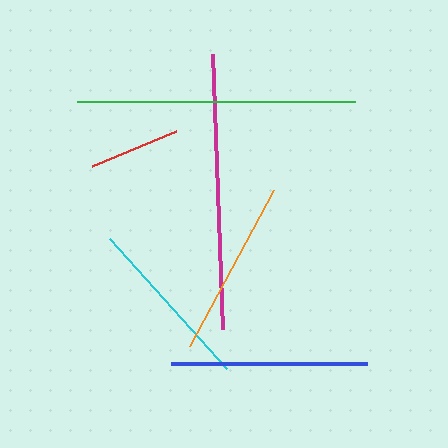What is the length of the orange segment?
The orange segment is approximately 178 pixels long.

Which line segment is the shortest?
The red line is the shortest at approximately 91 pixels.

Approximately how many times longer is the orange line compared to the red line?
The orange line is approximately 1.9 times the length of the red line.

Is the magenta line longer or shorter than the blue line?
The magenta line is longer than the blue line.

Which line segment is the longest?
The green line is the longest at approximately 278 pixels.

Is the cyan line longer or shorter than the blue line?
The blue line is longer than the cyan line.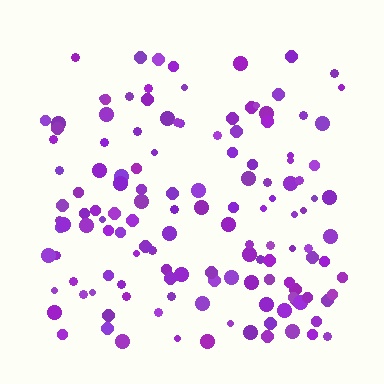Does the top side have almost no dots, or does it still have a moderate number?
Still a moderate number, just noticeably fewer than the bottom.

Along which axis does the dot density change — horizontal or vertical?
Vertical.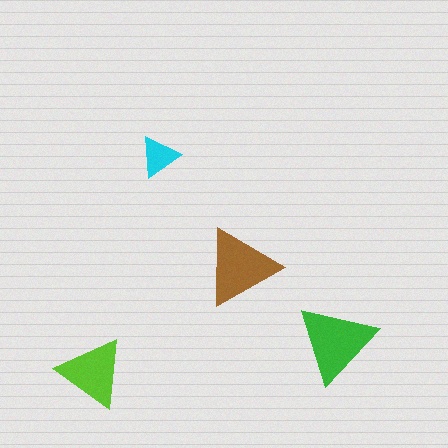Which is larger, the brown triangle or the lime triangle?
The brown one.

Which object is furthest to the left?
The lime triangle is leftmost.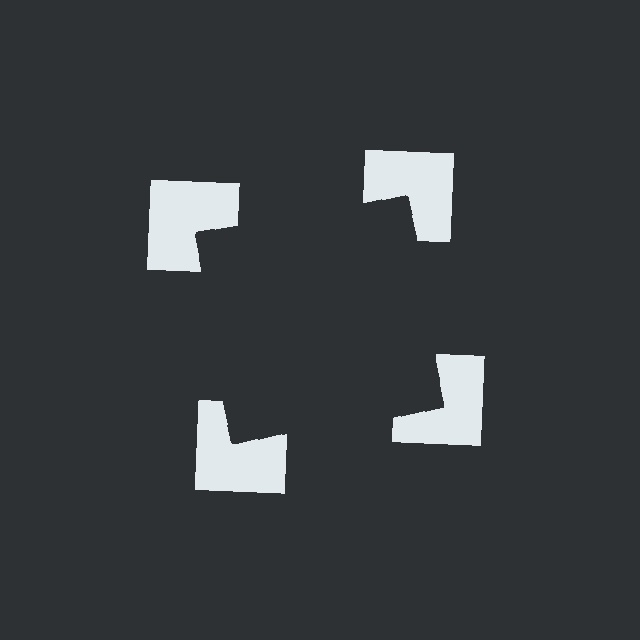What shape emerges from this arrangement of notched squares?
An illusory square — its edges are inferred from the aligned wedge cuts in the notched squares, not physically drawn.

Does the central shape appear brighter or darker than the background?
It typically appears slightly darker than the background, even though no actual brightness change is drawn.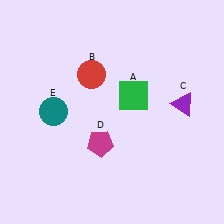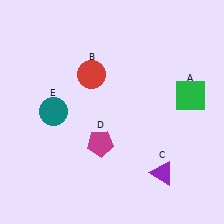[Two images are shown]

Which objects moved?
The objects that moved are: the green square (A), the purple triangle (C).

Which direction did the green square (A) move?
The green square (A) moved right.